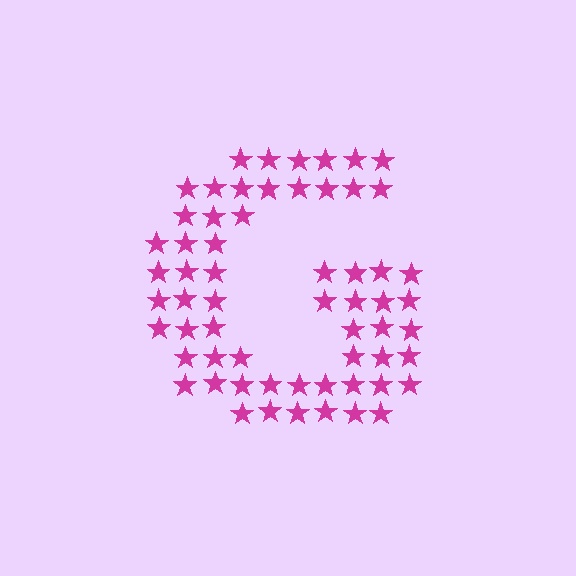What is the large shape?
The large shape is the letter G.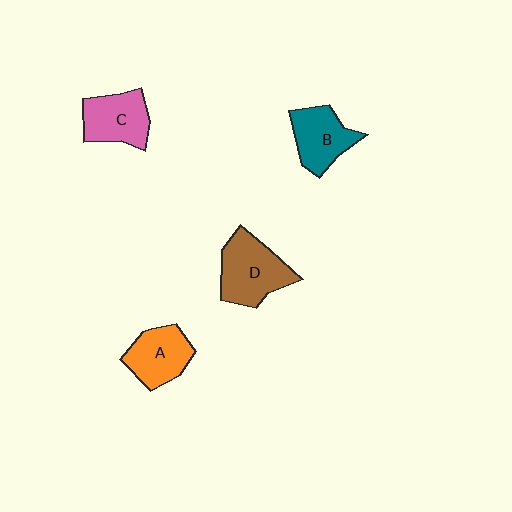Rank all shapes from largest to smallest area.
From largest to smallest: D (brown), C (pink), B (teal), A (orange).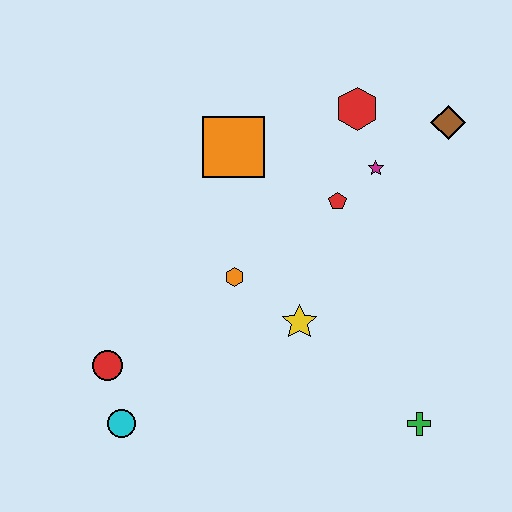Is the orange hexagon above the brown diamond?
No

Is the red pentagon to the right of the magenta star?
No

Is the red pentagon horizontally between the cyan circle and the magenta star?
Yes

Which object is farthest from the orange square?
The green cross is farthest from the orange square.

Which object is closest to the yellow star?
The orange hexagon is closest to the yellow star.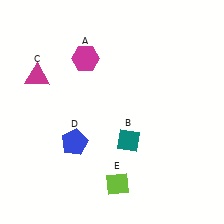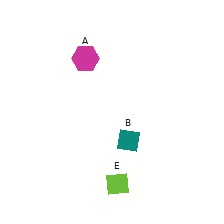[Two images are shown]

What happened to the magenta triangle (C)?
The magenta triangle (C) was removed in Image 2. It was in the top-left area of Image 1.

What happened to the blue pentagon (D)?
The blue pentagon (D) was removed in Image 2. It was in the bottom-left area of Image 1.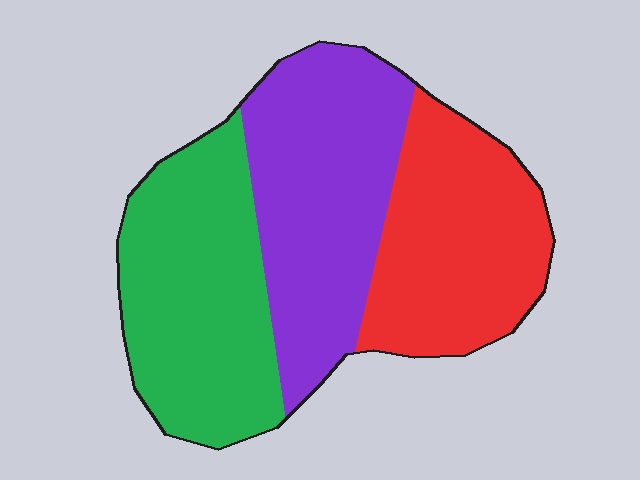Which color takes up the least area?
Red, at roughly 30%.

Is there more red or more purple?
Purple.